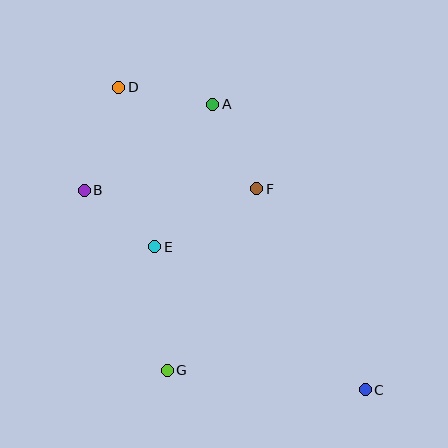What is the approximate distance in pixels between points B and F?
The distance between B and F is approximately 173 pixels.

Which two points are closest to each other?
Points B and E are closest to each other.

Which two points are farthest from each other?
Points C and D are farthest from each other.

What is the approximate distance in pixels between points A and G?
The distance between A and G is approximately 270 pixels.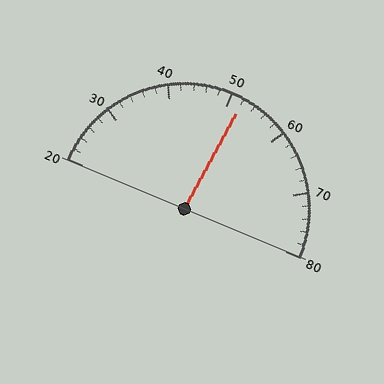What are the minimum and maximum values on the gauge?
The gauge ranges from 20 to 80.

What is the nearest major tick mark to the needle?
The nearest major tick mark is 50.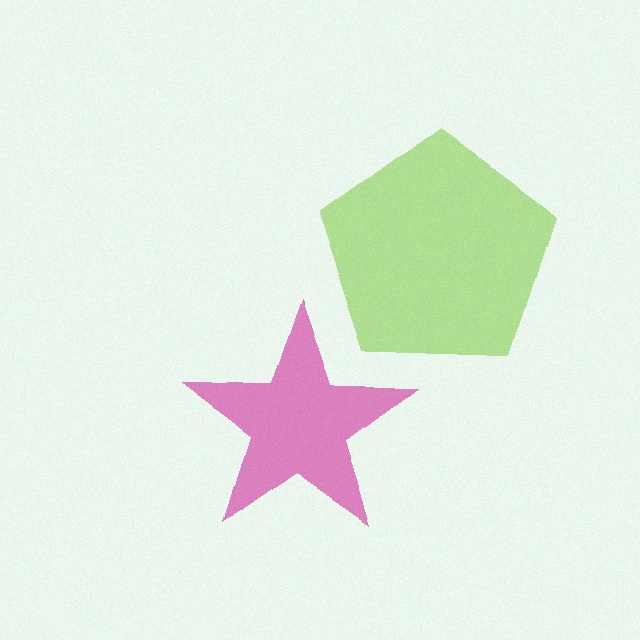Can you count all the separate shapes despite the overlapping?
Yes, there are 2 separate shapes.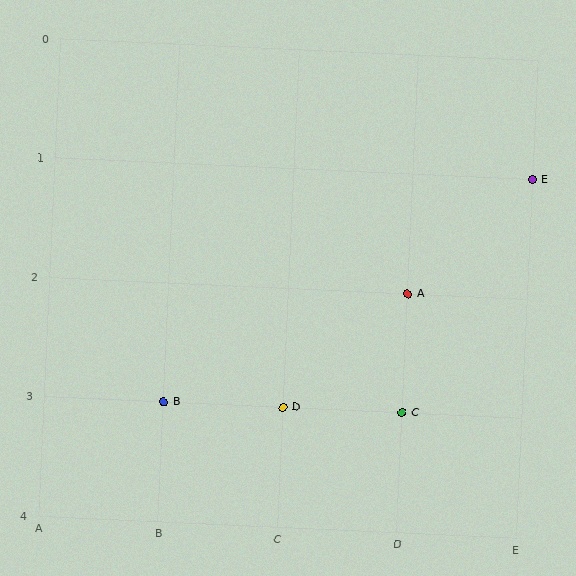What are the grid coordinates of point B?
Point B is at grid coordinates (B, 3).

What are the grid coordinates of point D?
Point D is at grid coordinates (C, 3).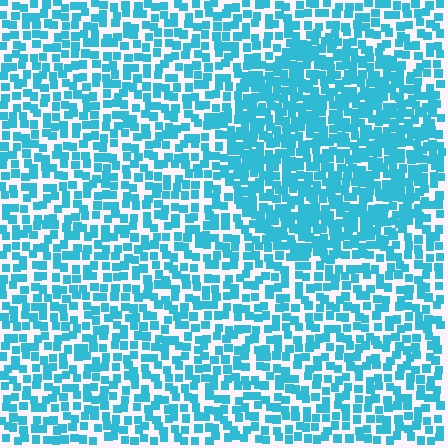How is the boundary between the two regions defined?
The boundary is defined by a change in element density (approximately 1.7x ratio). All elements are the same color, size, and shape.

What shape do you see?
I see a circle.